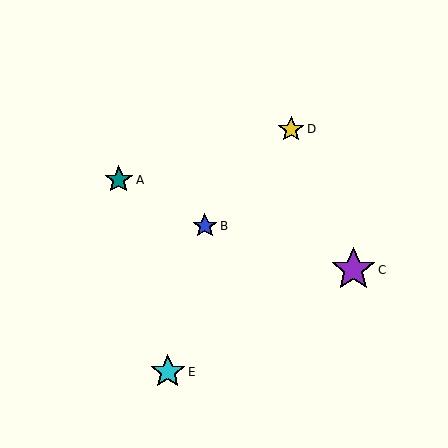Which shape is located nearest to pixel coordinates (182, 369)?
The cyan star (labeled E) at (168, 372) is nearest to that location.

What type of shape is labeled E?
Shape E is a cyan star.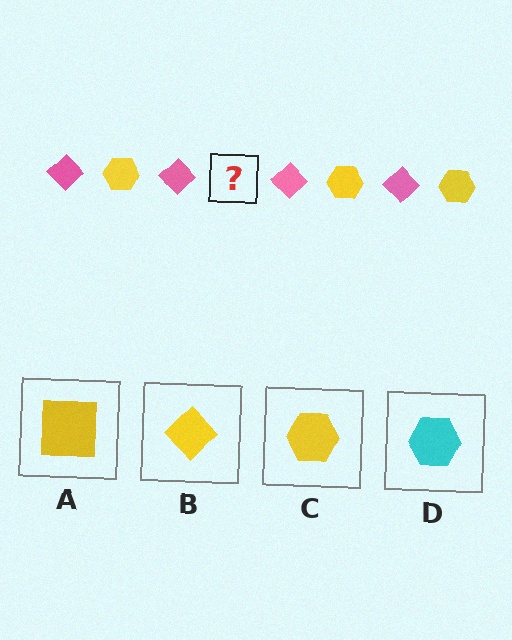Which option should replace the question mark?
Option C.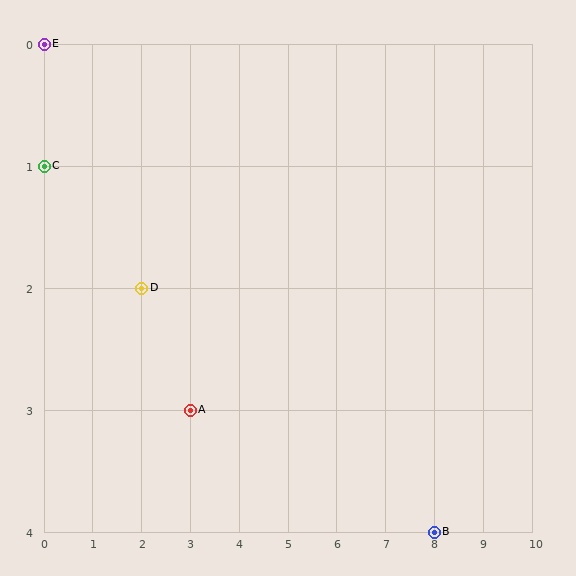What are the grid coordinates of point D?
Point D is at grid coordinates (2, 2).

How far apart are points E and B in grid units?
Points E and B are 8 columns and 4 rows apart (about 8.9 grid units diagonally).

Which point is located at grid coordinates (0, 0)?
Point E is at (0, 0).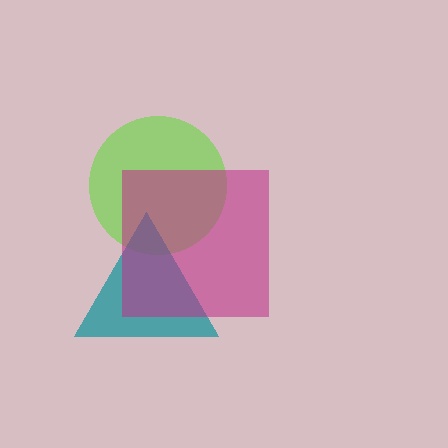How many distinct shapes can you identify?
There are 3 distinct shapes: a lime circle, a teal triangle, a magenta square.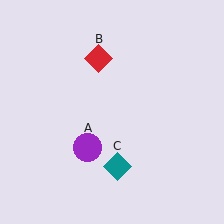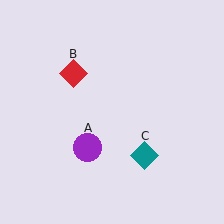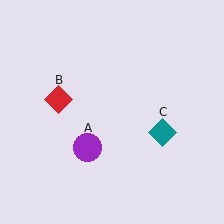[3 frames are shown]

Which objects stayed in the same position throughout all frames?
Purple circle (object A) remained stationary.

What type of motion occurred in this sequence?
The red diamond (object B), teal diamond (object C) rotated counterclockwise around the center of the scene.